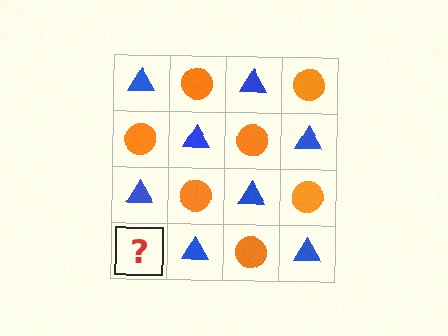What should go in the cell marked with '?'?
The missing cell should contain an orange circle.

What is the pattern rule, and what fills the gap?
The rule is that it alternates blue triangle and orange circle in a checkerboard pattern. The gap should be filled with an orange circle.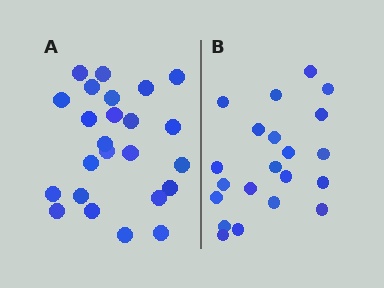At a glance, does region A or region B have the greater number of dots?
Region A (the left region) has more dots.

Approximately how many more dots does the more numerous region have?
Region A has just a few more — roughly 2 or 3 more dots than region B.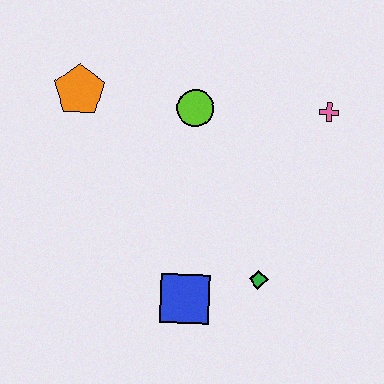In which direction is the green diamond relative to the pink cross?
The green diamond is below the pink cross.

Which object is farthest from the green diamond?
The orange pentagon is farthest from the green diamond.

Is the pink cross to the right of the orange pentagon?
Yes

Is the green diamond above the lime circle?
No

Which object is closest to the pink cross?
The lime circle is closest to the pink cross.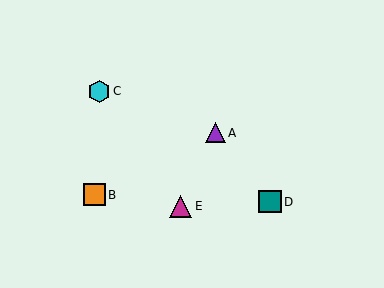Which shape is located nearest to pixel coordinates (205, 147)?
The purple triangle (labeled A) at (215, 133) is nearest to that location.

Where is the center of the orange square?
The center of the orange square is at (94, 195).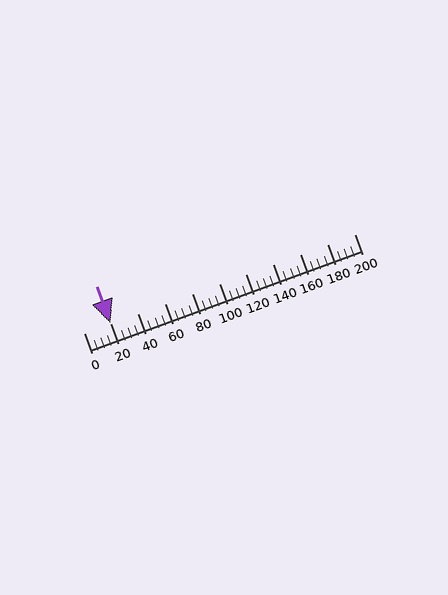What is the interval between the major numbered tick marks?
The major tick marks are spaced 20 units apart.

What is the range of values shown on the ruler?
The ruler shows values from 0 to 200.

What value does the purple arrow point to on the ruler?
The purple arrow points to approximately 20.